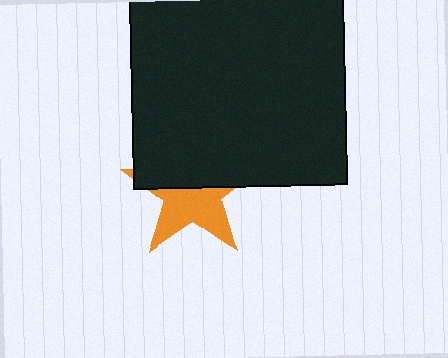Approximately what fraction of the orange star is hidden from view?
Roughly 49% of the orange star is hidden behind the black square.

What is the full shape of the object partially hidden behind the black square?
The partially hidden object is an orange star.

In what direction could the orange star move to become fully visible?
The orange star could move down. That would shift it out from behind the black square entirely.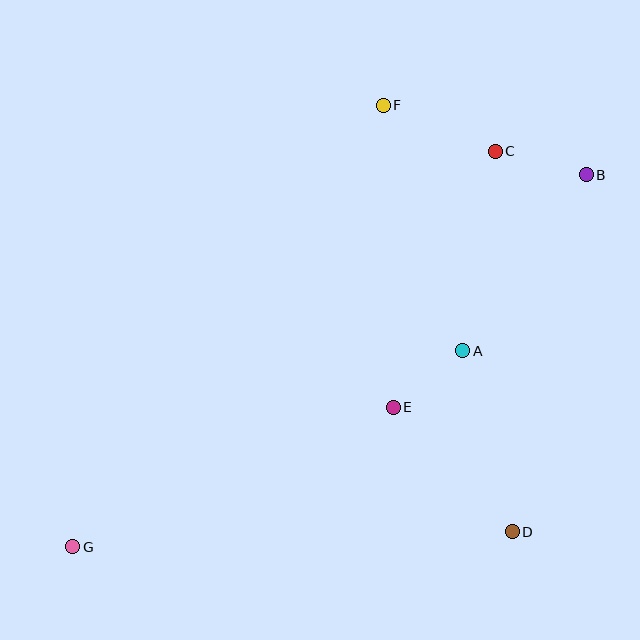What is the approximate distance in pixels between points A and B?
The distance between A and B is approximately 215 pixels.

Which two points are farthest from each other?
Points B and G are farthest from each other.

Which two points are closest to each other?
Points A and E are closest to each other.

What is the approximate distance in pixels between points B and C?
The distance between B and C is approximately 94 pixels.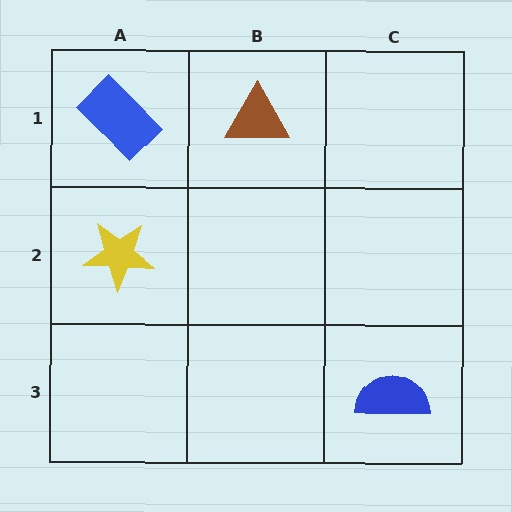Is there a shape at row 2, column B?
No, that cell is empty.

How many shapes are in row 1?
2 shapes.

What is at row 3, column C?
A blue semicircle.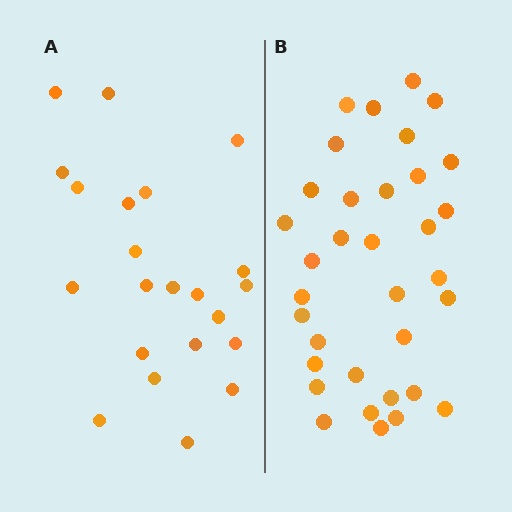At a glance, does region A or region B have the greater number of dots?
Region B (the right region) has more dots.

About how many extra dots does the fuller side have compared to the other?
Region B has roughly 12 or so more dots than region A.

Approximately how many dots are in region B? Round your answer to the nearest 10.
About 30 dots. (The exact count is 34, which rounds to 30.)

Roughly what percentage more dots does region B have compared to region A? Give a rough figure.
About 55% more.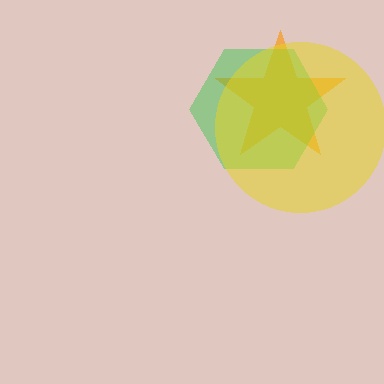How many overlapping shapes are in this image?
There are 3 overlapping shapes in the image.